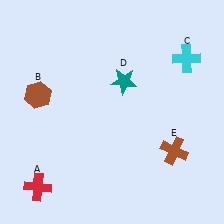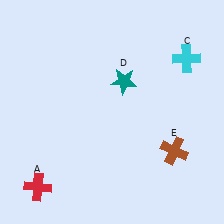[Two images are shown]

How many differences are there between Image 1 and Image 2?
There is 1 difference between the two images.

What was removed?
The brown hexagon (B) was removed in Image 2.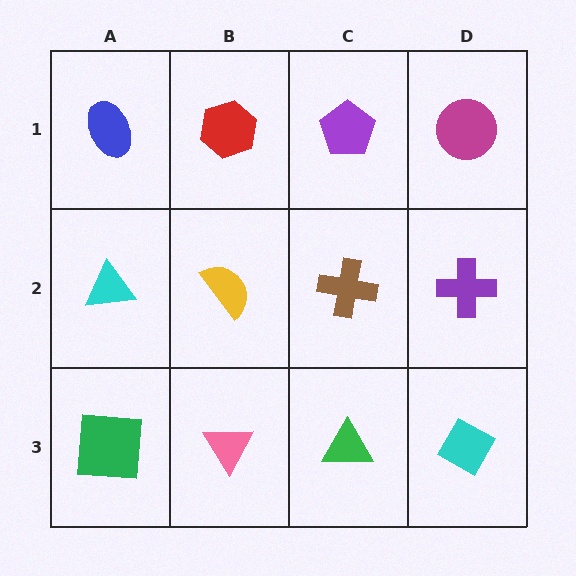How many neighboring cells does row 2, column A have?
3.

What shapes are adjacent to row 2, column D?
A magenta circle (row 1, column D), a cyan diamond (row 3, column D), a brown cross (row 2, column C).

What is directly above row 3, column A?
A cyan triangle.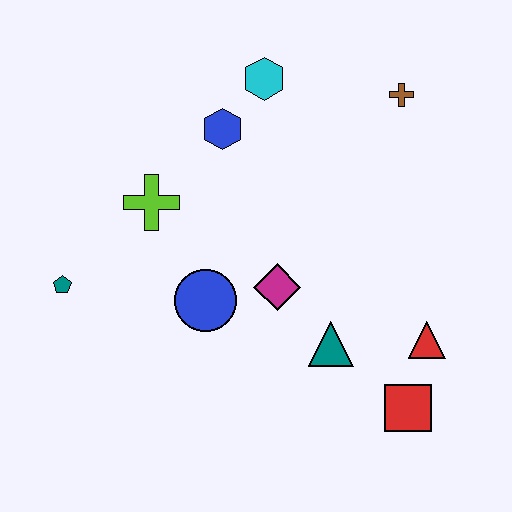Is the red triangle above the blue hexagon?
No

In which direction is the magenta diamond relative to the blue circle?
The magenta diamond is to the right of the blue circle.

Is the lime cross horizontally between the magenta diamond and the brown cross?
No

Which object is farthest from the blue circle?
The brown cross is farthest from the blue circle.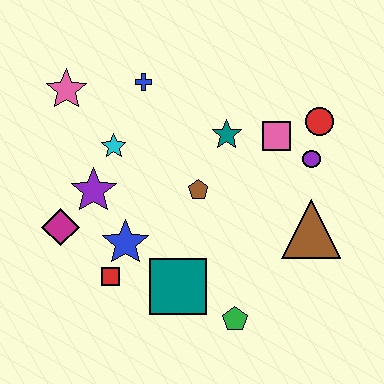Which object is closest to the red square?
The blue star is closest to the red square.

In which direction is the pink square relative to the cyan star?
The pink square is to the right of the cyan star.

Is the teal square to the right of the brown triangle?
No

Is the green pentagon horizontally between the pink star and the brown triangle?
Yes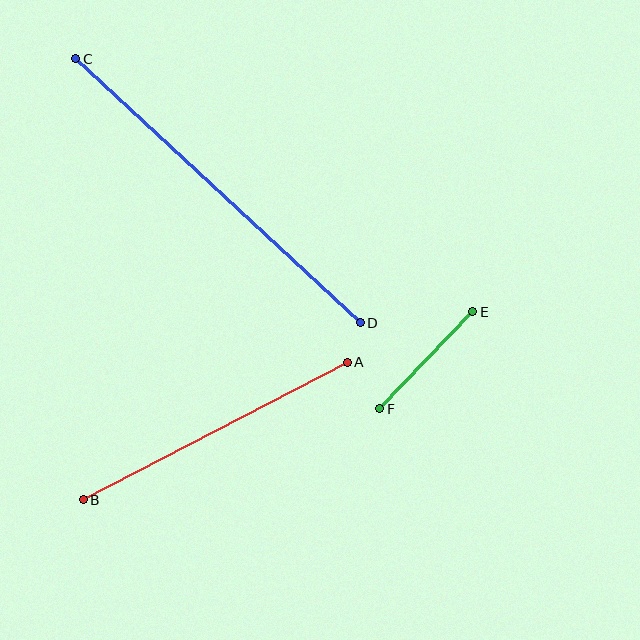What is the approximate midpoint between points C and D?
The midpoint is at approximately (218, 191) pixels.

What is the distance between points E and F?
The distance is approximately 134 pixels.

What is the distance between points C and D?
The distance is approximately 388 pixels.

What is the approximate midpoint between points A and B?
The midpoint is at approximately (215, 431) pixels.